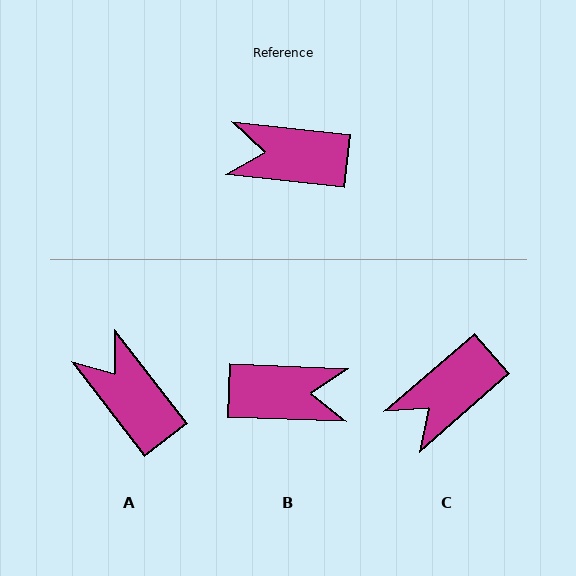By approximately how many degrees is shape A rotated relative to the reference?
Approximately 46 degrees clockwise.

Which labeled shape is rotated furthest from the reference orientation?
B, about 176 degrees away.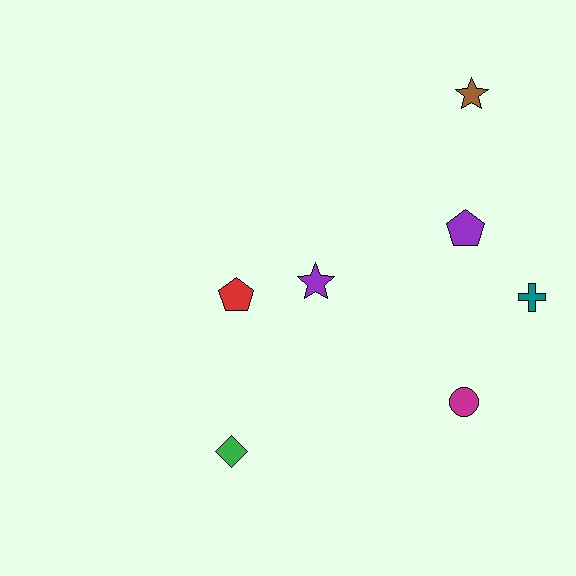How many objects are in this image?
There are 7 objects.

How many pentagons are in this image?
There are 2 pentagons.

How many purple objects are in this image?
There are 2 purple objects.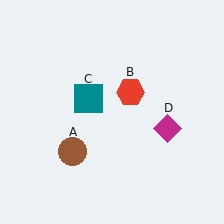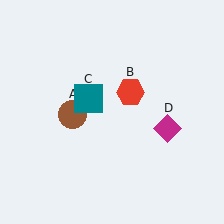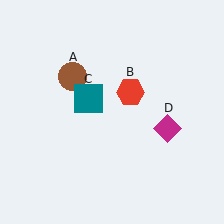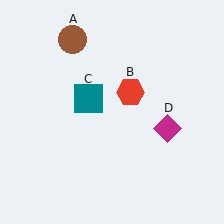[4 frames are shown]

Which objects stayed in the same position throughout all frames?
Red hexagon (object B) and teal square (object C) and magenta diamond (object D) remained stationary.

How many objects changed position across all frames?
1 object changed position: brown circle (object A).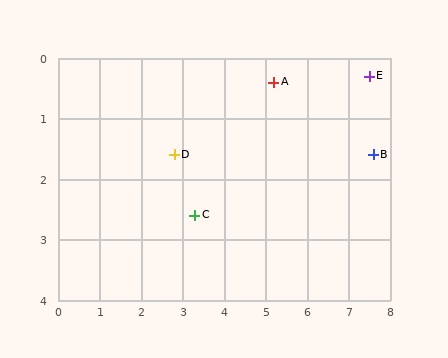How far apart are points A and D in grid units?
Points A and D are about 2.7 grid units apart.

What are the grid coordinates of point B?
Point B is at approximately (7.6, 1.6).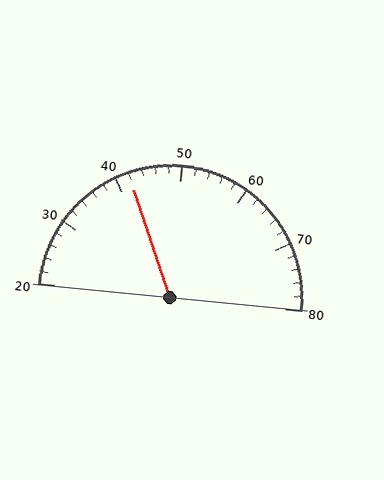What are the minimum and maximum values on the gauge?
The gauge ranges from 20 to 80.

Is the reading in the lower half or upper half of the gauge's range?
The reading is in the lower half of the range (20 to 80).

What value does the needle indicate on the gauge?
The needle indicates approximately 42.